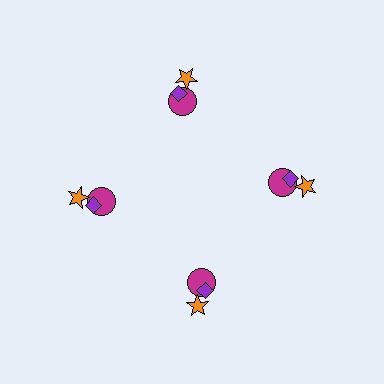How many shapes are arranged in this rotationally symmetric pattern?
There are 12 shapes, arranged in 4 groups of 3.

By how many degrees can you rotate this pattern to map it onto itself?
The pattern maps onto itself every 90 degrees of rotation.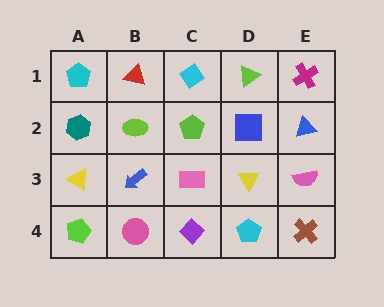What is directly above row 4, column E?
A pink semicircle.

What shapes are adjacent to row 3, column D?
A blue square (row 2, column D), a cyan pentagon (row 4, column D), a pink rectangle (row 3, column C), a pink semicircle (row 3, column E).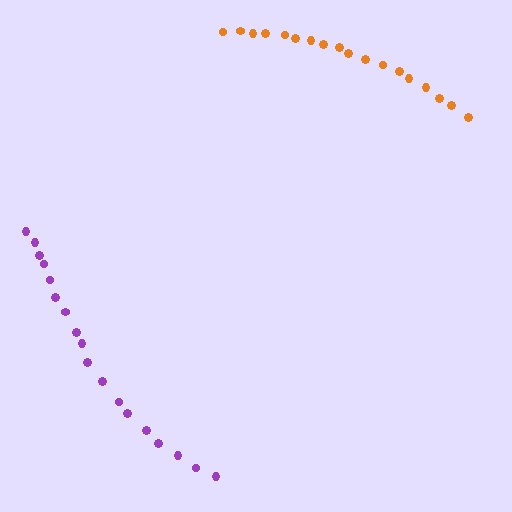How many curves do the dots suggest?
There are 2 distinct paths.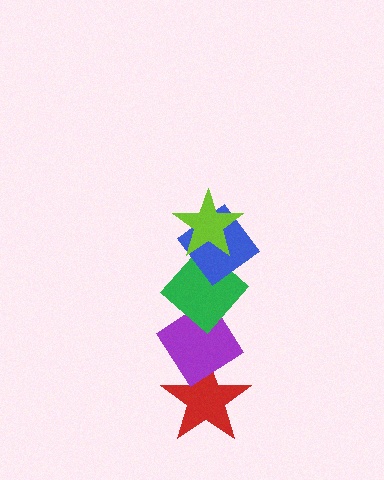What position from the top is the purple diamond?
The purple diamond is 4th from the top.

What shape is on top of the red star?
The purple diamond is on top of the red star.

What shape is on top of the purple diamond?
The green diamond is on top of the purple diamond.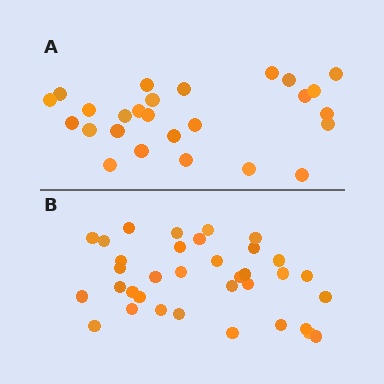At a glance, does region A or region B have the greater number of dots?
Region B (the bottom region) has more dots.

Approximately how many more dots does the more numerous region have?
Region B has roughly 8 or so more dots than region A.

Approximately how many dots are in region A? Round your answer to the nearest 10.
About 30 dots. (The exact count is 26, which rounds to 30.)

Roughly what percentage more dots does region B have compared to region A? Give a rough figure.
About 35% more.